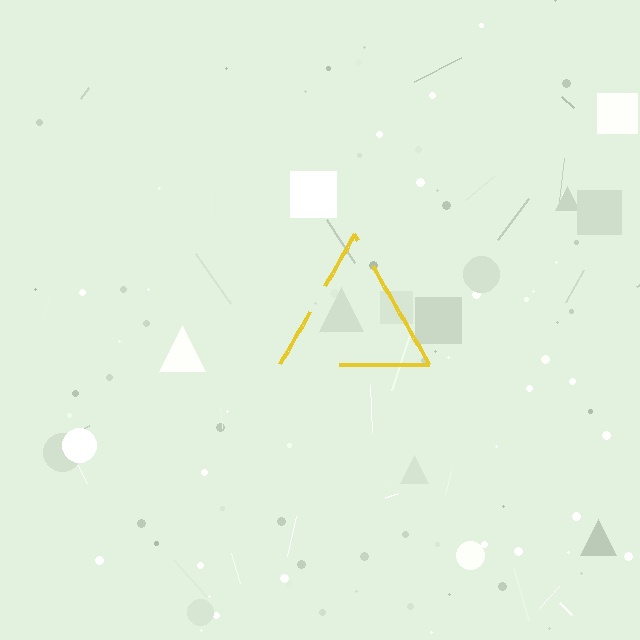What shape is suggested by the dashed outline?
The dashed outline suggests a triangle.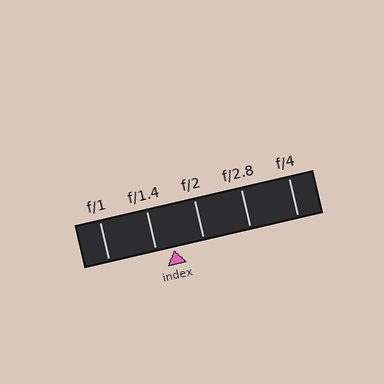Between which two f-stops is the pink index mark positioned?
The index mark is between f/1.4 and f/2.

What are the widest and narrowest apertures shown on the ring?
The widest aperture shown is f/1 and the narrowest is f/4.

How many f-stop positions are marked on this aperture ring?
There are 5 f-stop positions marked.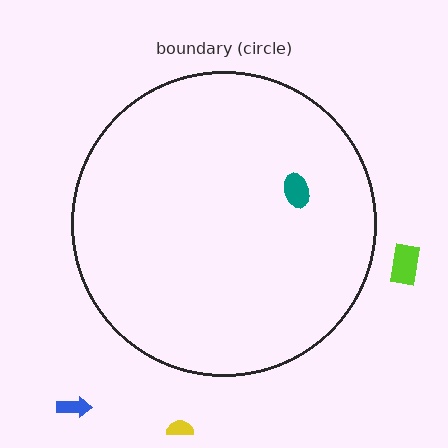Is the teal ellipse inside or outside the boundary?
Inside.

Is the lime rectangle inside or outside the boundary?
Outside.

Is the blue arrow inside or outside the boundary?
Outside.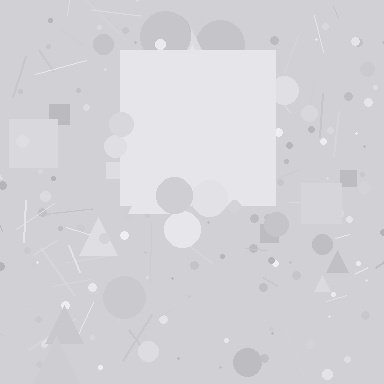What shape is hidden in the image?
A square is hidden in the image.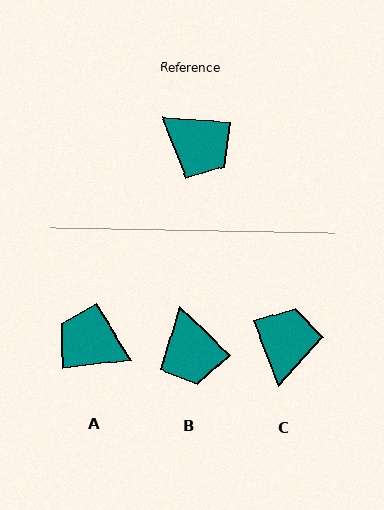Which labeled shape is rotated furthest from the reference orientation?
A, about 169 degrees away.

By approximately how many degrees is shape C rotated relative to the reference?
Approximately 116 degrees counter-clockwise.